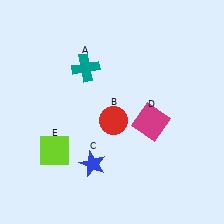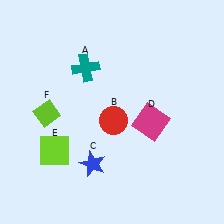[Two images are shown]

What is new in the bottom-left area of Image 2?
A lime diamond (F) was added in the bottom-left area of Image 2.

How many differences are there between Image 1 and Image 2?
There is 1 difference between the two images.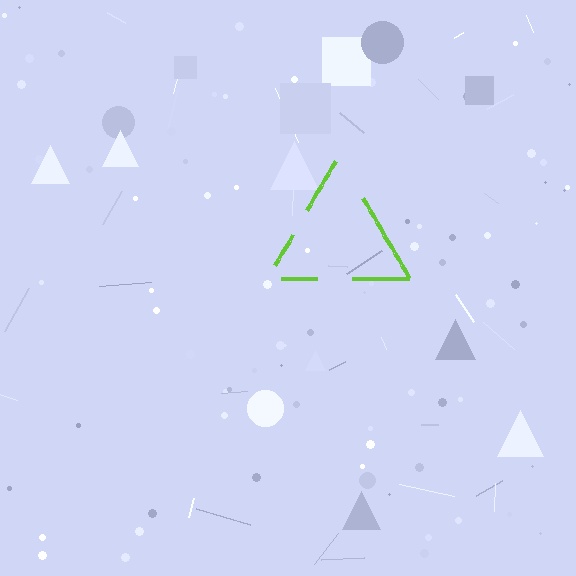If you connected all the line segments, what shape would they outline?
They would outline a triangle.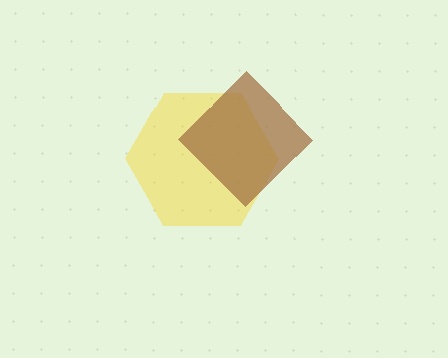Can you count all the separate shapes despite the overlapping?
Yes, there are 2 separate shapes.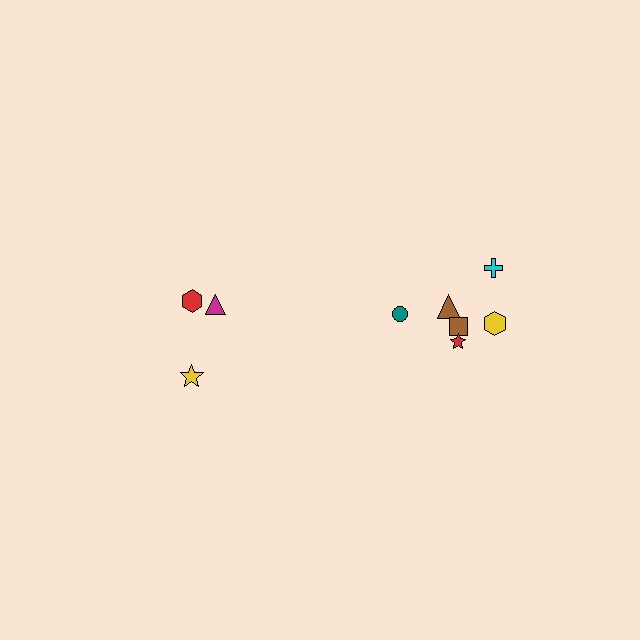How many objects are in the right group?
There are 6 objects.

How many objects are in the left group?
There are 3 objects.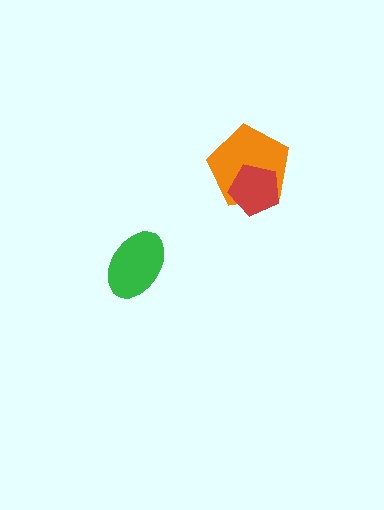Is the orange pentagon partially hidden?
Yes, it is partially covered by another shape.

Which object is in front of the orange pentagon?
The red pentagon is in front of the orange pentagon.